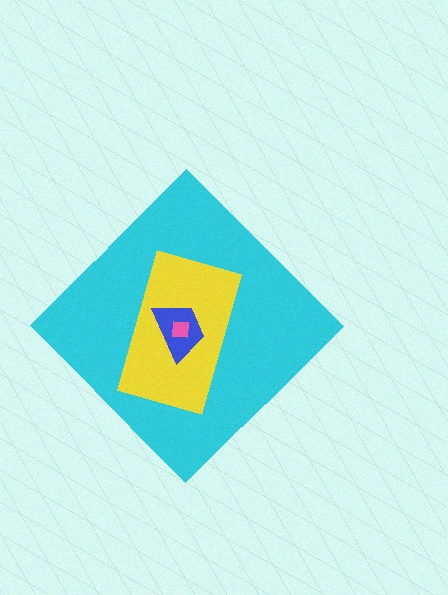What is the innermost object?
The pink square.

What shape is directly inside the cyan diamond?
The yellow rectangle.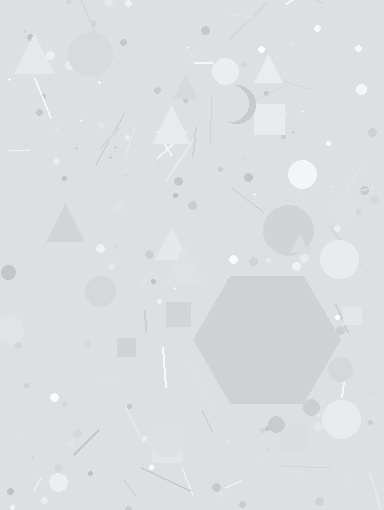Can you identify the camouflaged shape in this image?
The camouflaged shape is a hexagon.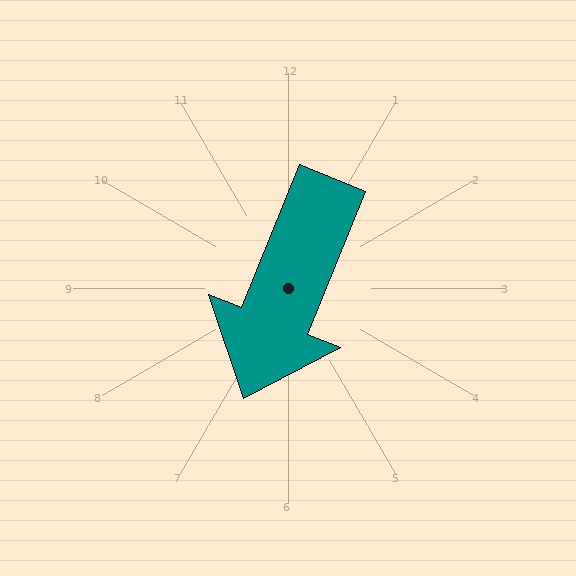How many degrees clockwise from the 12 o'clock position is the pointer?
Approximately 202 degrees.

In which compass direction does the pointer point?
South.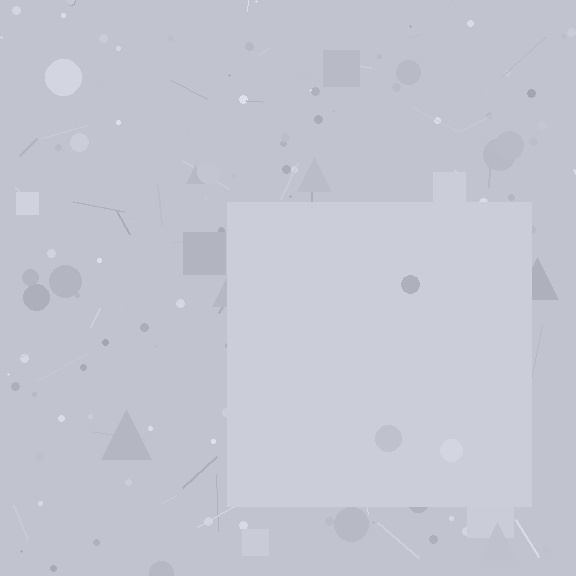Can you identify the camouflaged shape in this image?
The camouflaged shape is a square.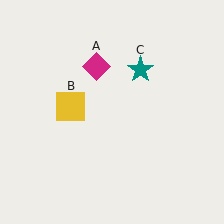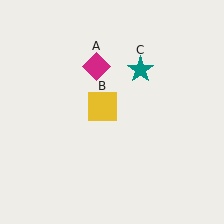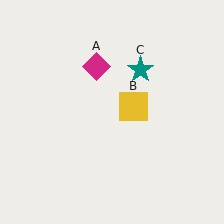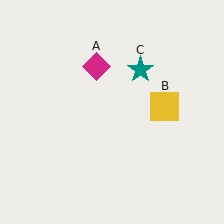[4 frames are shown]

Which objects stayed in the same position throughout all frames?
Magenta diamond (object A) and teal star (object C) remained stationary.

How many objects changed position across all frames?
1 object changed position: yellow square (object B).